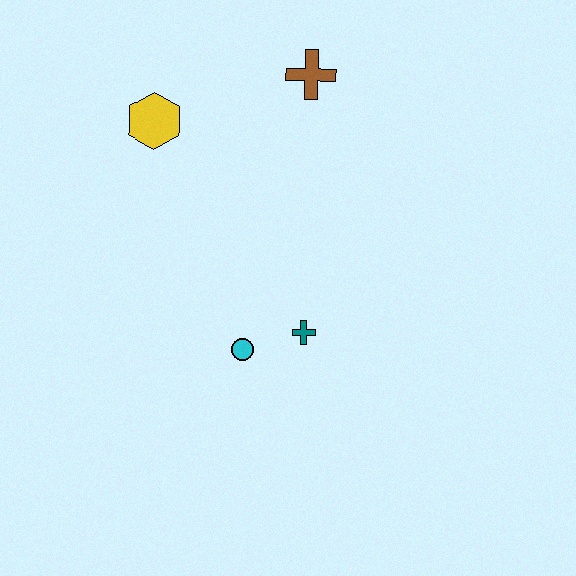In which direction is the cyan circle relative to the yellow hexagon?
The cyan circle is below the yellow hexagon.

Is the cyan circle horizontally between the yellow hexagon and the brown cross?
Yes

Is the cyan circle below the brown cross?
Yes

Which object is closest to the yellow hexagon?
The brown cross is closest to the yellow hexagon.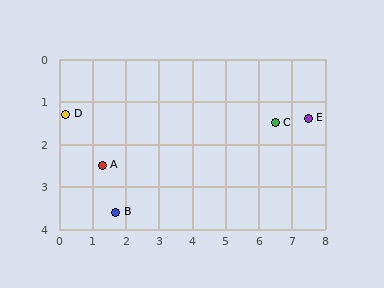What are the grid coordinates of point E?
Point E is at approximately (7.5, 1.4).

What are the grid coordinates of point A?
Point A is at approximately (1.3, 2.5).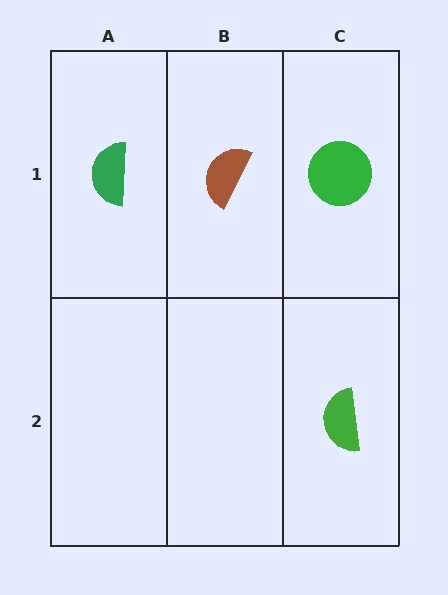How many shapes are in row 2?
1 shape.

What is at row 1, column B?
A brown semicircle.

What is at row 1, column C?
A green circle.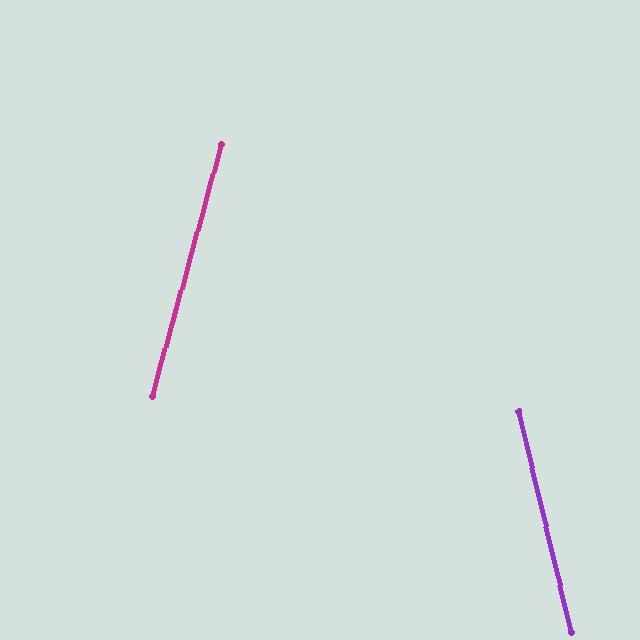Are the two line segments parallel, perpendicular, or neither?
Neither parallel nor perpendicular — they differ by about 28°.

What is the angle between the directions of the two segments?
Approximately 28 degrees.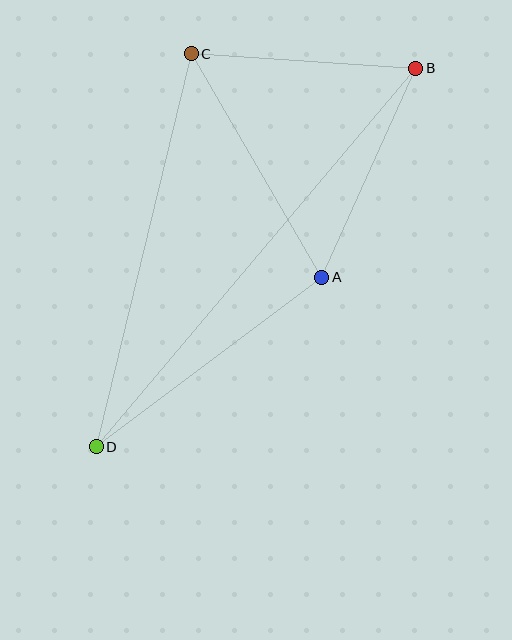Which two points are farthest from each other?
Points B and D are farthest from each other.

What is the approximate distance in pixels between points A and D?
The distance between A and D is approximately 282 pixels.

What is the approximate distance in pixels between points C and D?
The distance between C and D is approximately 404 pixels.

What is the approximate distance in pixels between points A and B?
The distance between A and B is approximately 229 pixels.